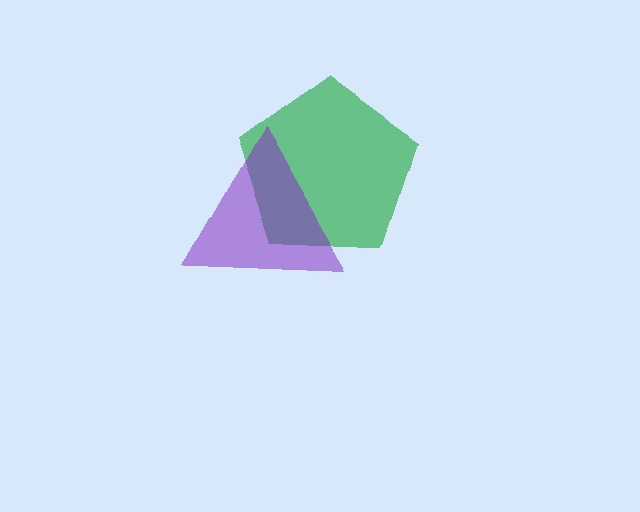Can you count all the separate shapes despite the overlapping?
Yes, there are 2 separate shapes.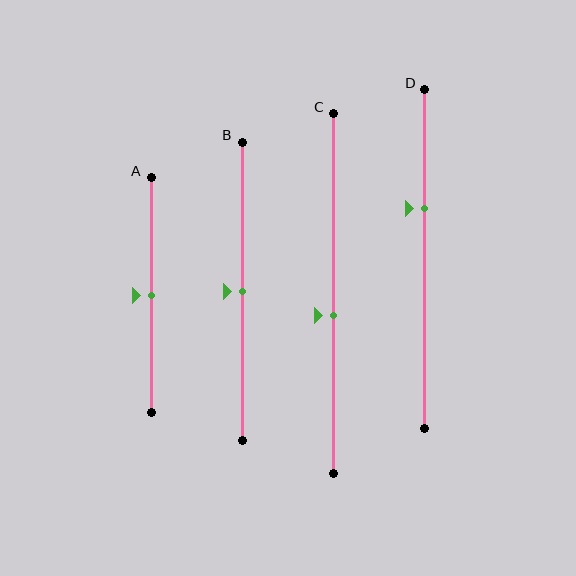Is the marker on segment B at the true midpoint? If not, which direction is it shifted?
Yes, the marker on segment B is at the true midpoint.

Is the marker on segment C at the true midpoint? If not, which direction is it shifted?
No, the marker on segment C is shifted downward by about 6% of the segment length.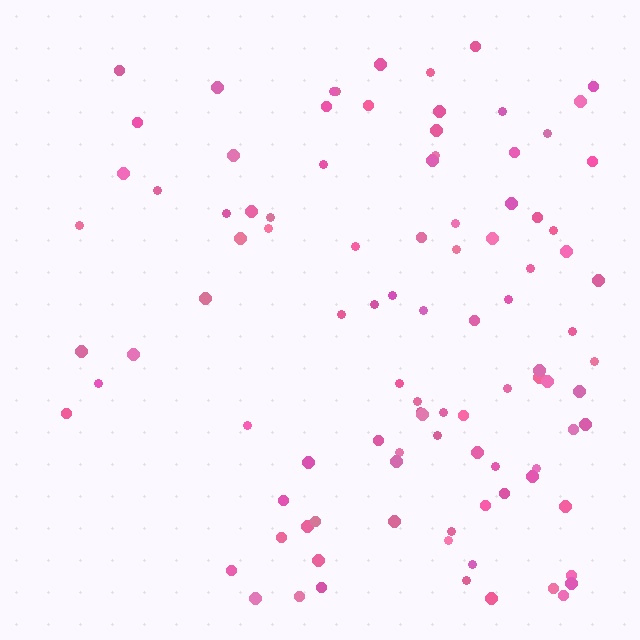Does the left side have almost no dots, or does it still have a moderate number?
Still a moderate number, just noticeably fewer than the right.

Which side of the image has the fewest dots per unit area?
The left.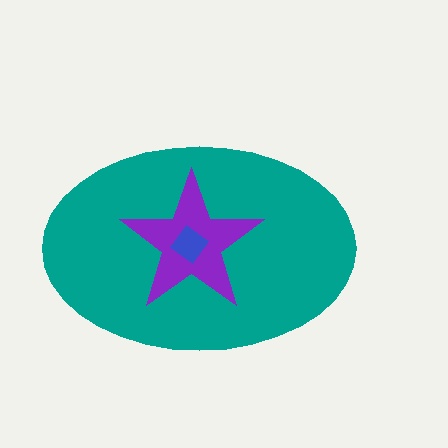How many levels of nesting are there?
3.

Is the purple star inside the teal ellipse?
Yes.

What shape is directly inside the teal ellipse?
The purple star.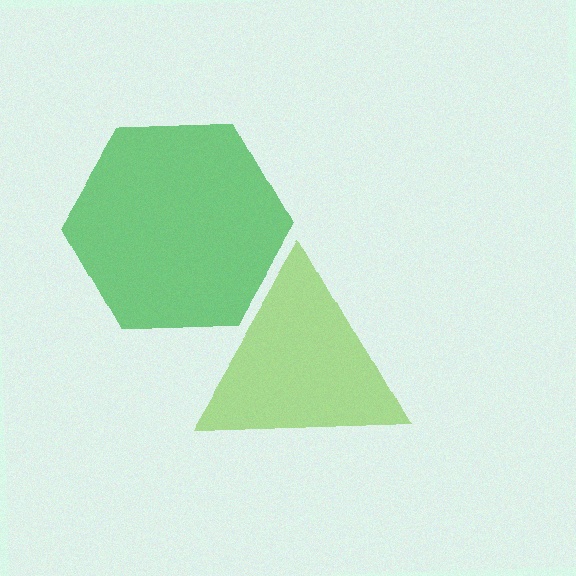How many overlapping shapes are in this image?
There are 2 overlapping shapes in the image.